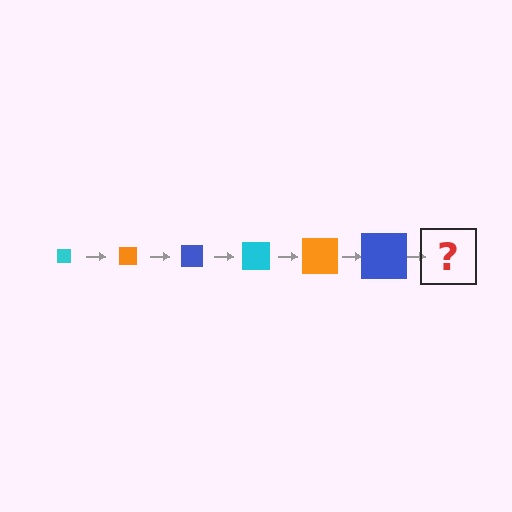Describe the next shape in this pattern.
It should be a cyan square, larger than the previous one.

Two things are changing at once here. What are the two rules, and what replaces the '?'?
The two rules are that the square grows larger each step and the color cycles through cyan, orange, and blue. The '?' should be a cyan square, larger than the previous one.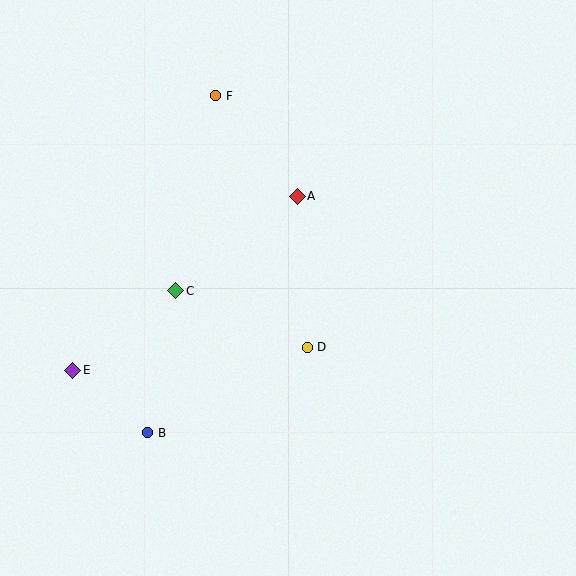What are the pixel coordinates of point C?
Point C is at (176, 291).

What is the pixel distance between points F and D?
The distance between F and D is 268 pixels.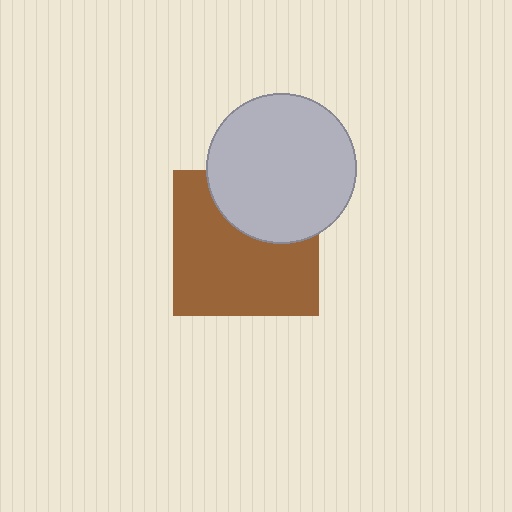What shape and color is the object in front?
The object in front is a light gray circle.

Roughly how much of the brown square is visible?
Most of it is visible (roughly 67%).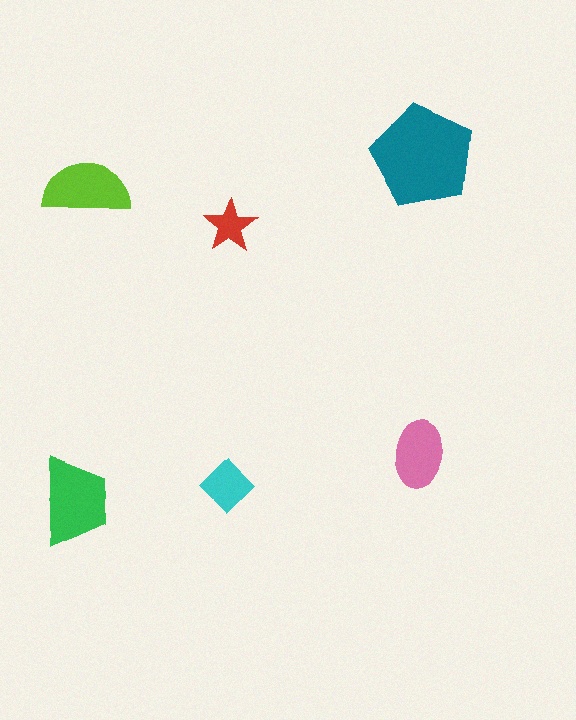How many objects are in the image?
There are 6 objects in the image.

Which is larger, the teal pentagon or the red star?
The teal pentagon.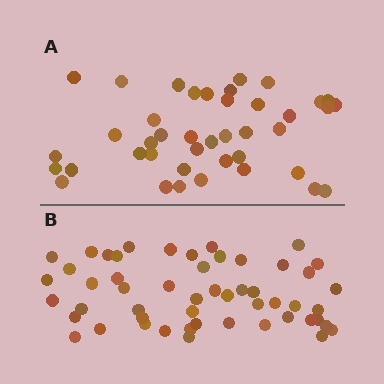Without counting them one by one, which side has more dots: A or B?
Region B (the bottom region) has more dots.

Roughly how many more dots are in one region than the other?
Region B has roughly 12 or so more dots than region A.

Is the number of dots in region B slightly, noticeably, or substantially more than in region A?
Region B has noticeably more, but not dramatically so. The ratio is roughly 1.3 to 1.